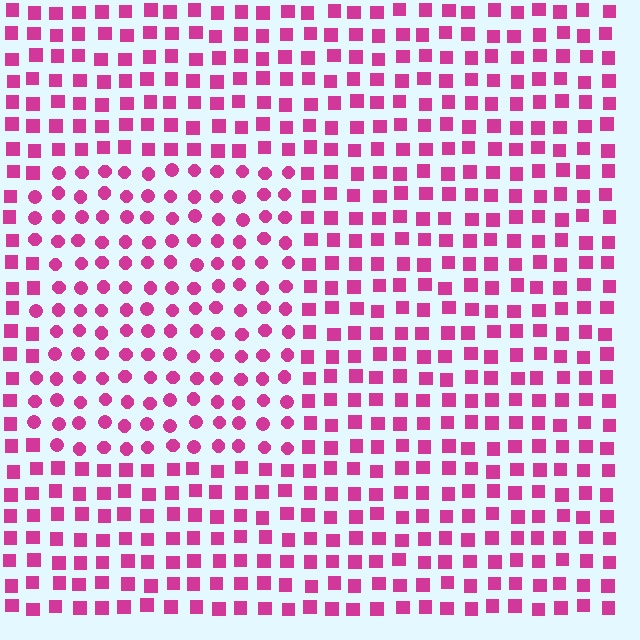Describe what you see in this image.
The image is filled with small magenta elements arranged in a uniform grid. A rectangle-shaped region contains circles, while the surrounding area contains squares. The boundary is defined purely by the change in element shape.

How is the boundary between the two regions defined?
The boundary is defined by a change in element shape: circles inside vs. squares outside. All elements share the same color and spacing.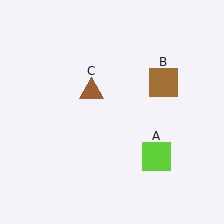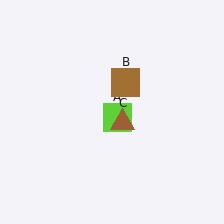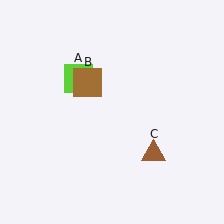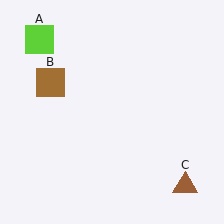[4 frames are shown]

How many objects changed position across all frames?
3 objects changed position: lime square (object A), brown square (object B), brown triangle (object C).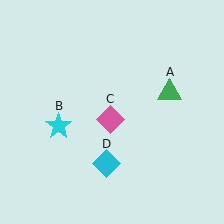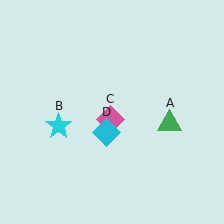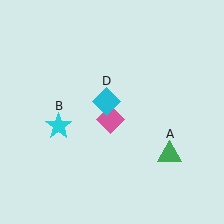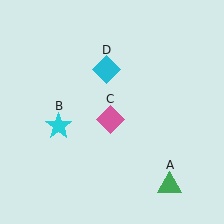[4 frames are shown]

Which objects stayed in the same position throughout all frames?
Cyan star (object B) and pink diamond (object C) remained stationary.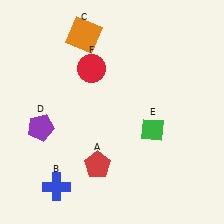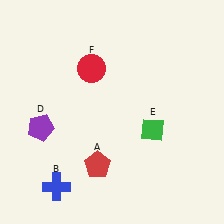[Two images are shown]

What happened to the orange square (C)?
The orange square (C) was removed in Image 2. It was in the top-left area of Image 1.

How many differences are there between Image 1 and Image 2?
There is 1 difference between the two images.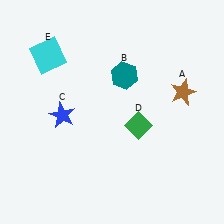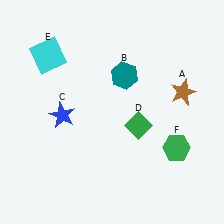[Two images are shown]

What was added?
A green hexagon (F) was added in Image 2.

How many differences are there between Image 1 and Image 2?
There is 1 difference between the two images.